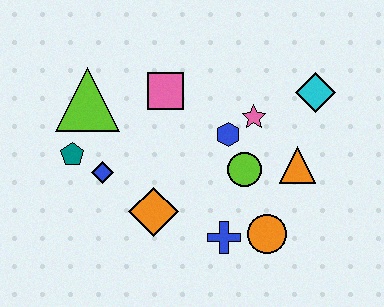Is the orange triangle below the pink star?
Yes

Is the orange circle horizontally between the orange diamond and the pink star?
No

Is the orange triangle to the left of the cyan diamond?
Yes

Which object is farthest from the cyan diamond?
The teal pentagon is farthest from the cyan diamond.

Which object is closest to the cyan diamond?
The pink star is closest to the cyan diamond.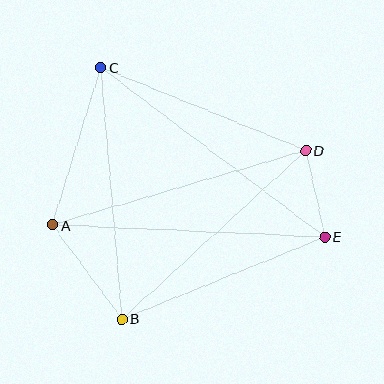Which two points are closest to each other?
Points D and E are closest to each other.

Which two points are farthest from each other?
Points C and E are farthest from each other.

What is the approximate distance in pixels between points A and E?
The distance between A and E is approximately 272 pixels.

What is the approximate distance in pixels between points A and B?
The distance between A and B is approximately 116 pixels.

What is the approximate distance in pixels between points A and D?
The distance between A and D is approximately 263 pixels.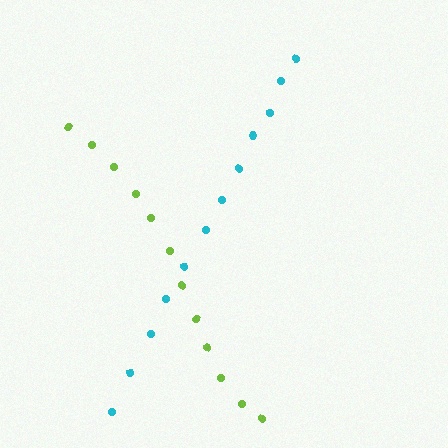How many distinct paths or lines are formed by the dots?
There are 2 distinct paths.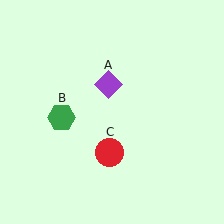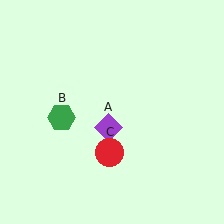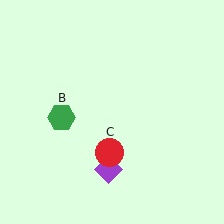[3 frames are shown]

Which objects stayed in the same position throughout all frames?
Green hexagon (object B) and red circle (object C) remained stationary.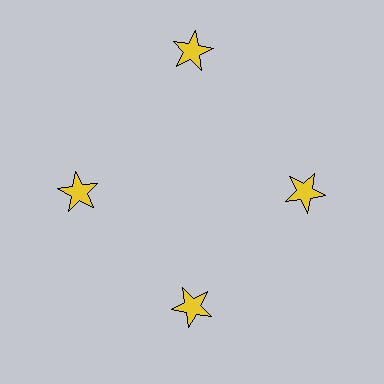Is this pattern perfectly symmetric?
No. The 4 yellow stars are arranged in a ring, but one element near the 12 o'clock position is pushed outward from the center, breaking the 4-fold rotational symmetry.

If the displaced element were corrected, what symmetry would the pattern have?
It would have 4-fold rotational symmetry — the pattern would map onto itself every 90 degrees.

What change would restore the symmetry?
The symmetry would be restored by moving it inward, back onto the ring so that all 4 stars sit at equal angles and equal distance from the center.